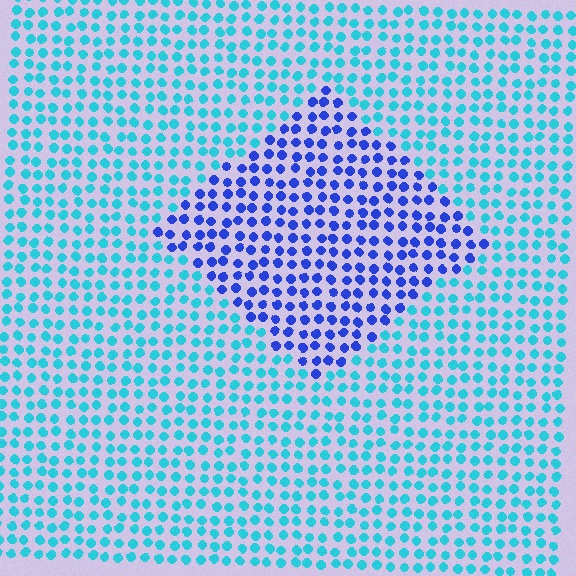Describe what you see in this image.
The image is filled with small cyan elements in a uniform arrangement. A diamond-shaped region is visible where the elements are tinted to a slightly different hue, forming a subtle color boundary.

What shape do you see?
I see a diamond.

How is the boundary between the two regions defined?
The boundary is defined purely by a slight shift in hue (about 47 degrees). Spacing, size, and orientation are identical on both sides.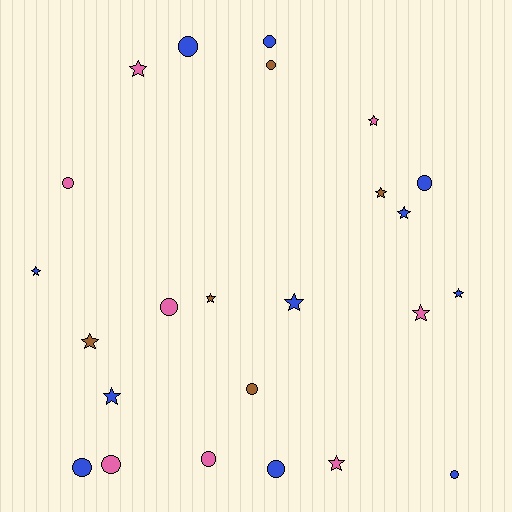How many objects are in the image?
There are 24 objects.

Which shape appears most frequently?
Circle, with 12 objects.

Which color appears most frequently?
Blue, with 11 objects.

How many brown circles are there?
There are 2 brown circles.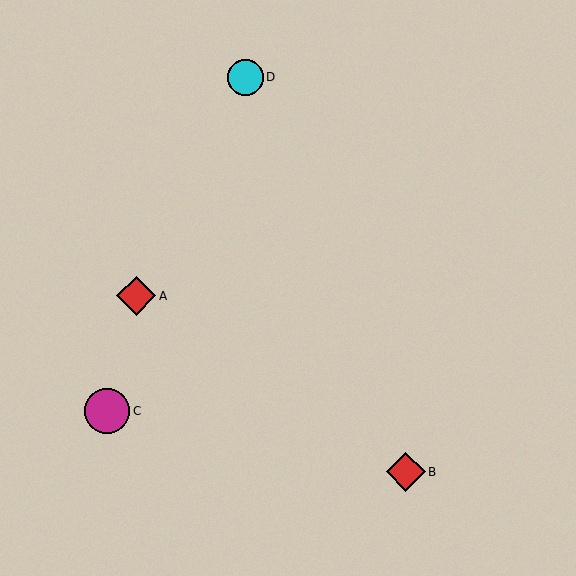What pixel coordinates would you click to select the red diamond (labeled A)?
Click at (136, 296) to select the red diamond A.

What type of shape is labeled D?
Shape D is a cyan circle.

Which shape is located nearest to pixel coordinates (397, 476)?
The red diamond (labeled B) at (406, 472) is nearest to that location.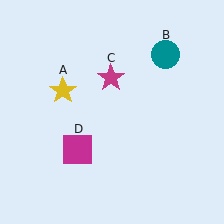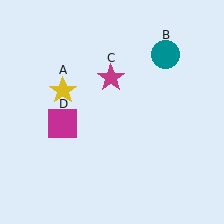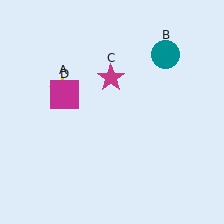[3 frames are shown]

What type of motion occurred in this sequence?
The magenta square (object D) rotated clockwise around the center of the scene.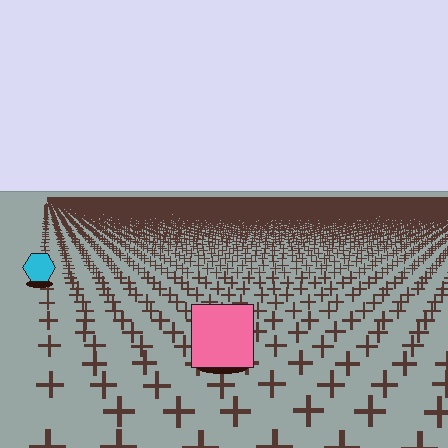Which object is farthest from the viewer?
The cyan hexagon is farthest from the viewer. It appears smaller and the ground texture around it is denser.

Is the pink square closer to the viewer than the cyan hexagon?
Yes. The pink square is closer — you can tell from the texture gradient: the ground texture is coarser near it.